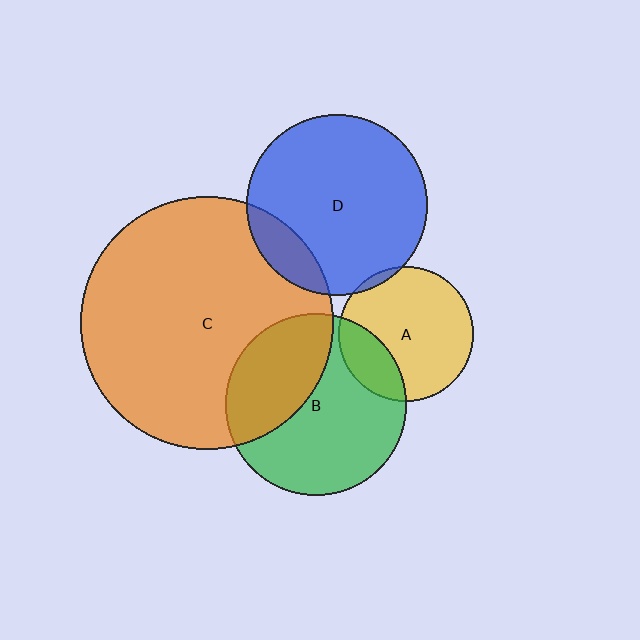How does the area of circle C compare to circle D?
Approximately 2.0 times.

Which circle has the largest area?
Circle C (orange).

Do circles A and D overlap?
Yes.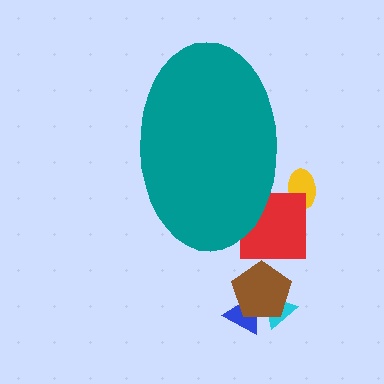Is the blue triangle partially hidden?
No, the blue triangle is fully visible.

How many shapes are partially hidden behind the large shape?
2 shapes are partially hidden.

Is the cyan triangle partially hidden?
No, the cyan triangle is fully visible.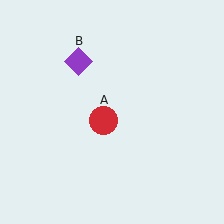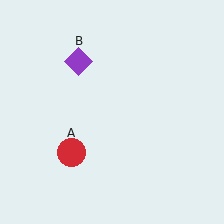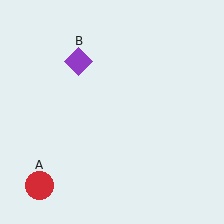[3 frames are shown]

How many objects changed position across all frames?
1 object changed position: red circle (object A).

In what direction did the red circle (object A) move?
The red circle (object A) moved down and to the left.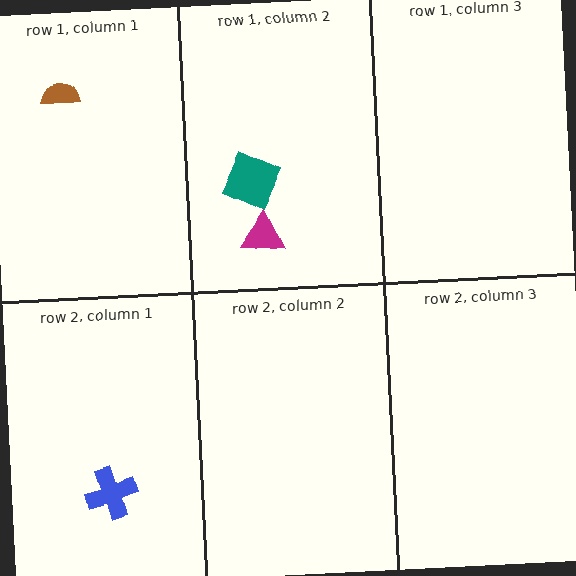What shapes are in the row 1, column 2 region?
The magenta triangle, the teal diamond.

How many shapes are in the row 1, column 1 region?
1.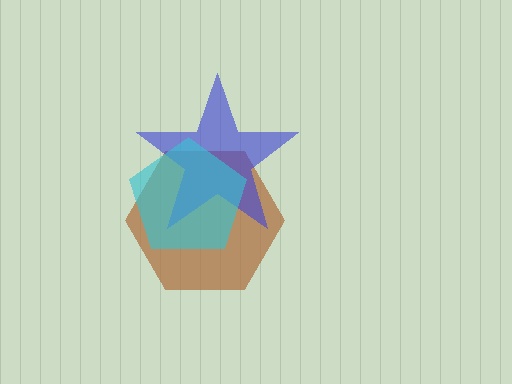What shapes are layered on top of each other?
The layered shapes are: a brown hexagon, a blue star, a cyan pentagon.